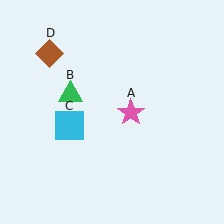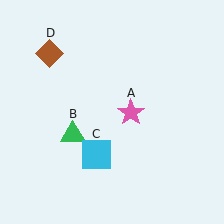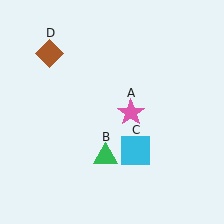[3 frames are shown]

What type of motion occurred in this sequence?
The green triangle (object B), cyan square (object C) rotated counterclockwise around the center of the scene.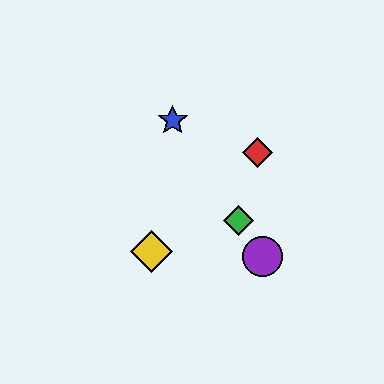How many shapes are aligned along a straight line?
3 shapes (the blue star, the green diamond, the purple circle) are aligned along a straight line.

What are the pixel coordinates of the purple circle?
The purple circle is at (262, 257).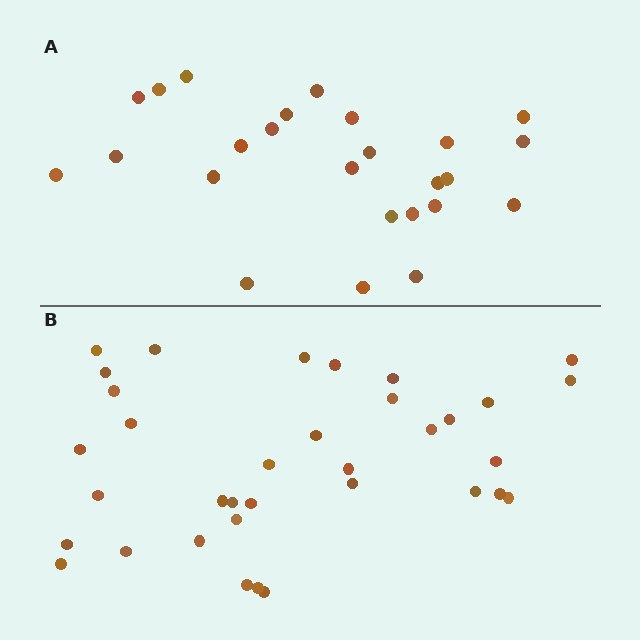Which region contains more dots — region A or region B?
Region B (the bottom region) has more dots.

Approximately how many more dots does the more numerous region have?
Region B has roughly 10 or so more dots than region A.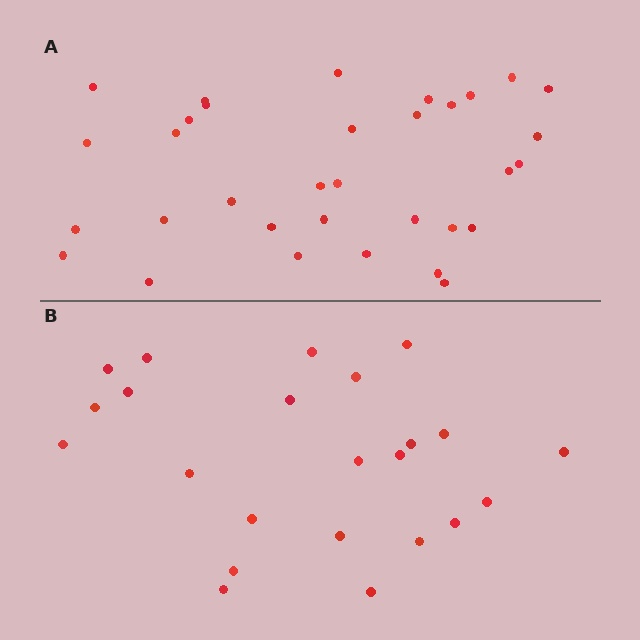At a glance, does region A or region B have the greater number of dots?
Region A (the top region) has more dots.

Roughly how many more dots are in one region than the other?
Region A has roughly 10 or so more dots than region B.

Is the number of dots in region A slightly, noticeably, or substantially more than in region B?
Region A has noticeably more, but not dramatically so. The ratio is roughly 1.4 to 1.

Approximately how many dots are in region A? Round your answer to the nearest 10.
About 30 dots. (The exact count is 33, which rounds to 30.)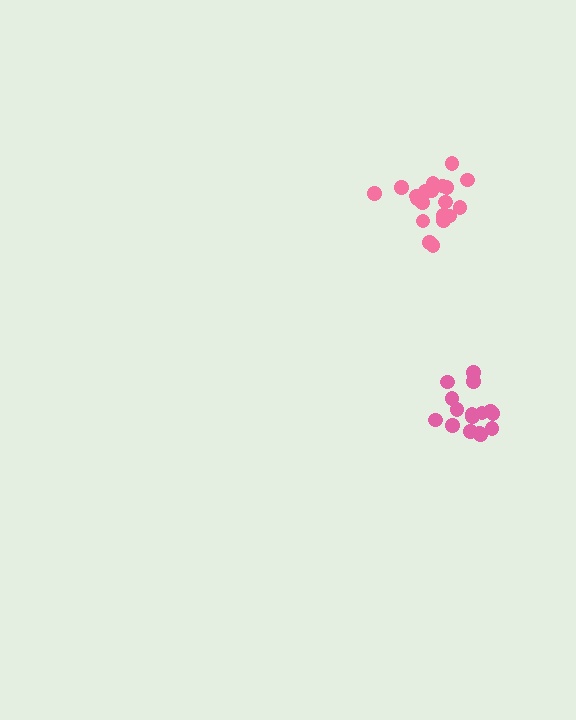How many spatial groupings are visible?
There are 2 spatial groupings.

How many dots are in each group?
Group 1: 20 dots, Group 2: 16 dots (36 total).